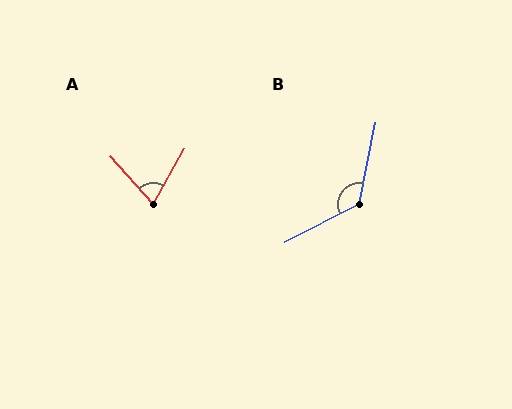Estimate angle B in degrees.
Approximately 128 degrees.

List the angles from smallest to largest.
A (71°), B (128°).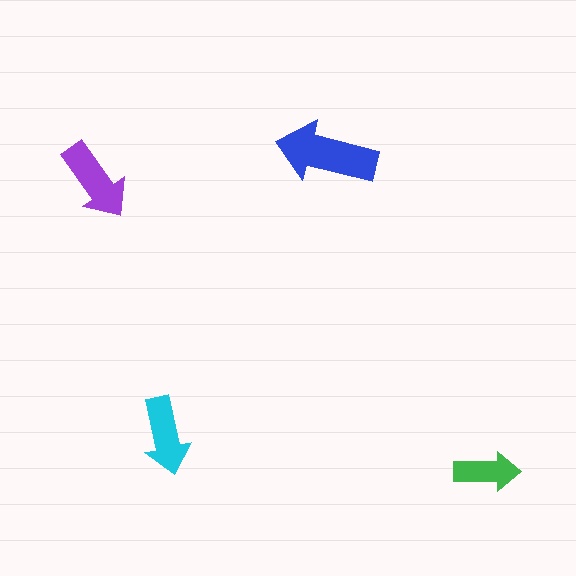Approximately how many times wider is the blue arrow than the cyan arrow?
About 1.5 times wider.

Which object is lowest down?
The green arrow is bottommost.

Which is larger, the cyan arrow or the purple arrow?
The purple one.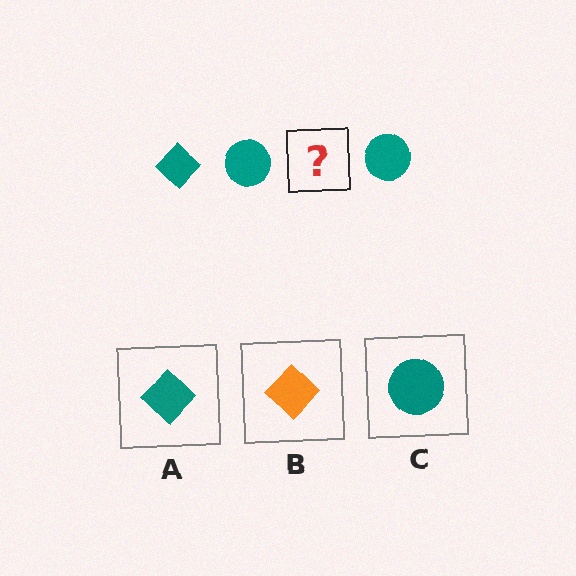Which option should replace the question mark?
Option A.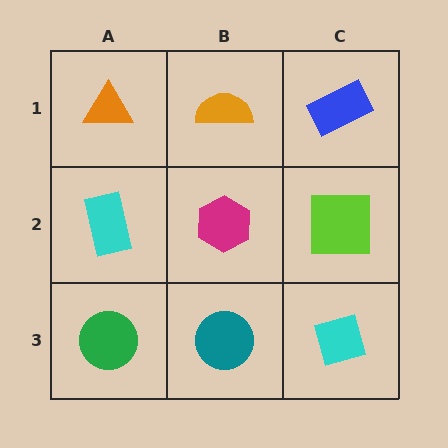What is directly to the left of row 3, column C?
A teal circle.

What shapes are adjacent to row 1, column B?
A magenta hexagon (row 2, column B), an orange triangle (row 1, column A), a blue rectangle (row 1, column C).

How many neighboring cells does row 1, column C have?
2.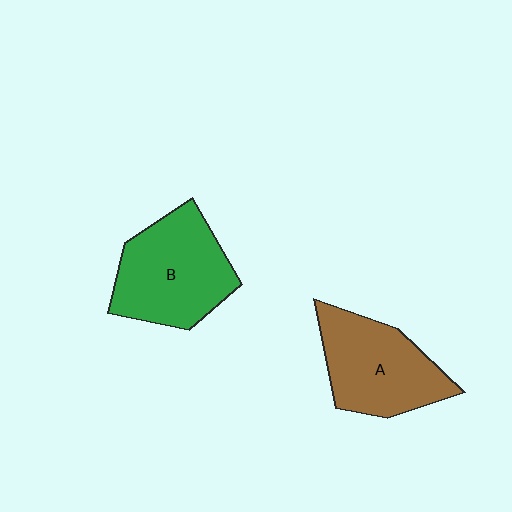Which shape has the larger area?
Shape B (green).